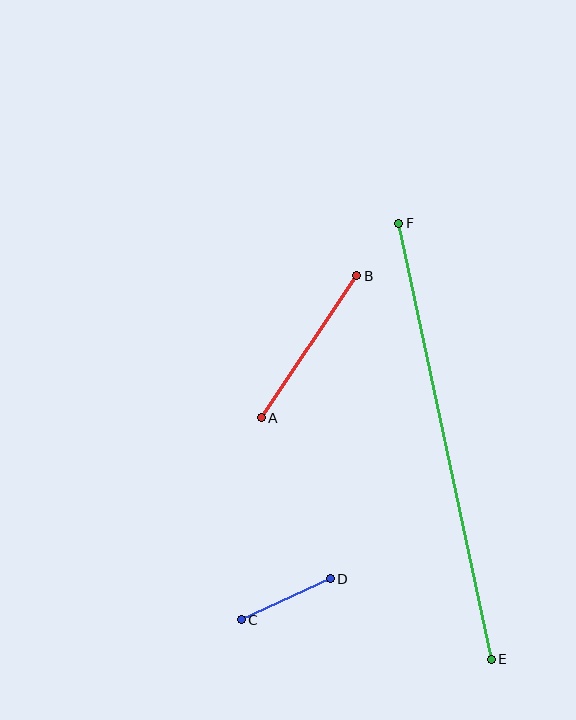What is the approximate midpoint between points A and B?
The midpoint is at approximately (309, 347) pixels.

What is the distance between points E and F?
The distance is approximately 446 pixels.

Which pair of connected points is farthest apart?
Points E and F are farthest apart.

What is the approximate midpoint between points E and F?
The midpoint is at approximately (445, 441) pixels.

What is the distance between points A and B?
The distance is approximately 171 pixels.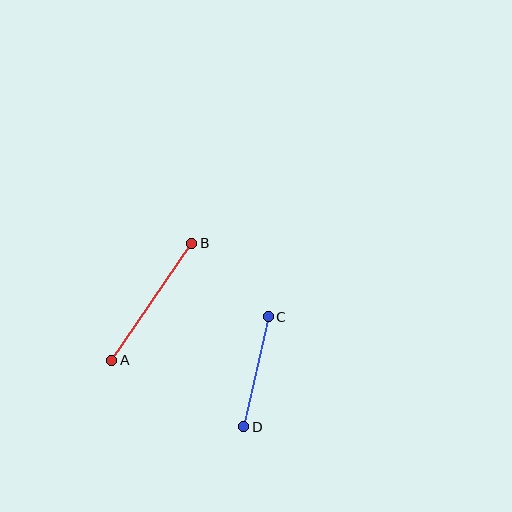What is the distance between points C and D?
The distance is approximately 112 pixels.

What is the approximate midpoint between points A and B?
The midpoint is at approximately (152, 302) pixels.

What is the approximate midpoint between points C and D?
The midpoint is at approximately (256, 372) pixels.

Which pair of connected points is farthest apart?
Points A and B are farthest apart.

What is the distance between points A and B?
The distance is approximately 142 pixels.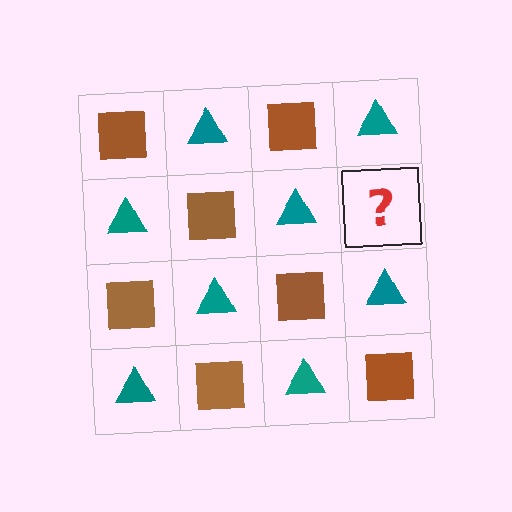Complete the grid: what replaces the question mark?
The question mark should be replaced with a brown square.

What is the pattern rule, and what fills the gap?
The rule is that it alternates brown square and teal triangle in a checkerboard pattern. The gap should be filled with a brown square.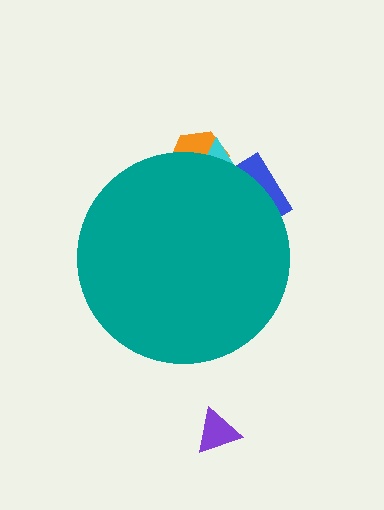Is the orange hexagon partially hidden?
Yes, the orange hexagon is partially hidden behind the teal circle.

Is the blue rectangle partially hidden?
Yes, the blue rectangle is partially hidden behind the teal circle.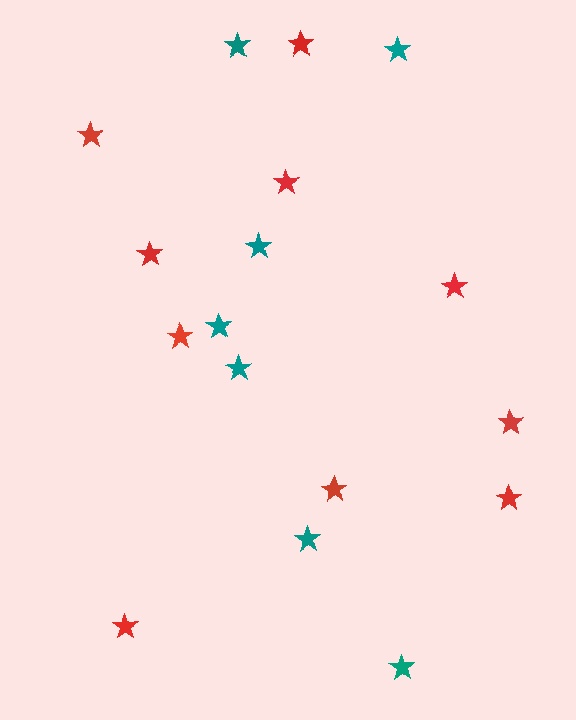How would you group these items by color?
There are 2 groups: one group of teal stars (7) and one group of red stars (10).